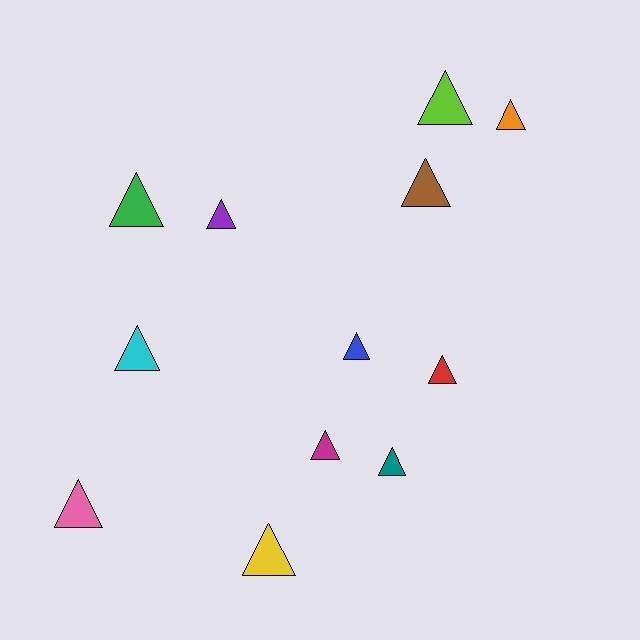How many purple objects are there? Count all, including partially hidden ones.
There is 1 purple object.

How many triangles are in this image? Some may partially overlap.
There are 12 triangles.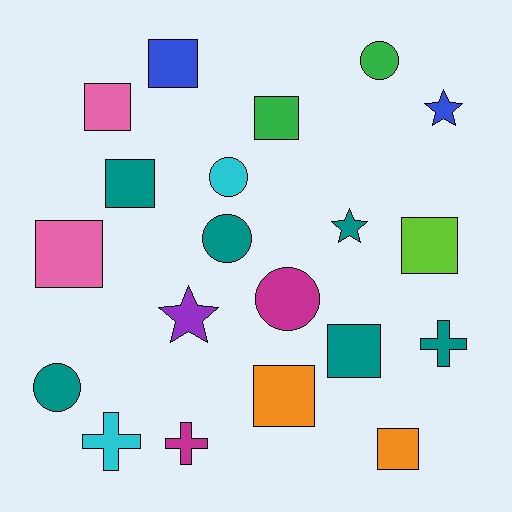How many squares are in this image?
There are 9 squares.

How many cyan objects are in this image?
There are 2 cyan objects.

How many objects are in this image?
There are 20 objects.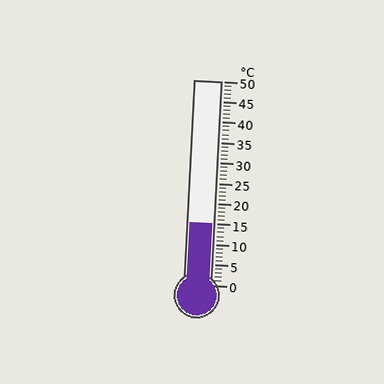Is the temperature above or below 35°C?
The temperature is below 35°C.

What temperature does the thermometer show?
The thermometer shows approximately 15°C.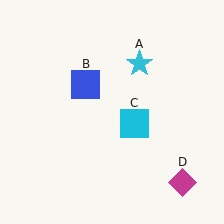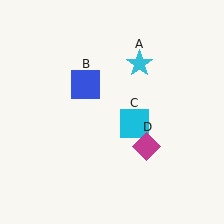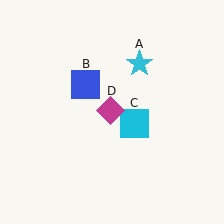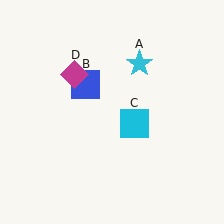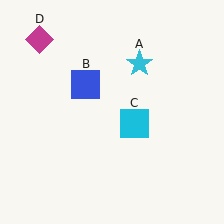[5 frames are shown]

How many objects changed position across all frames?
1 object changed position: magenta diamond (object D).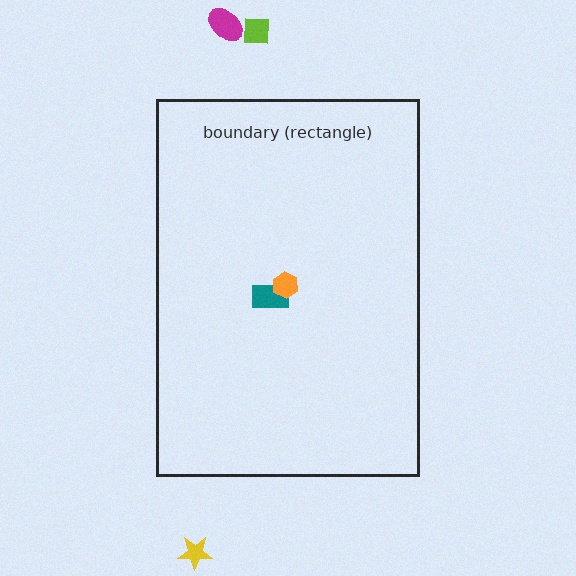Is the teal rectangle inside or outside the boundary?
Inside.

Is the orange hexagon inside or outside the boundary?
Inside.